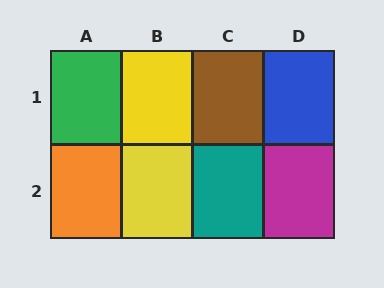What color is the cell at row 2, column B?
Yellow.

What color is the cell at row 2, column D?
Magenta.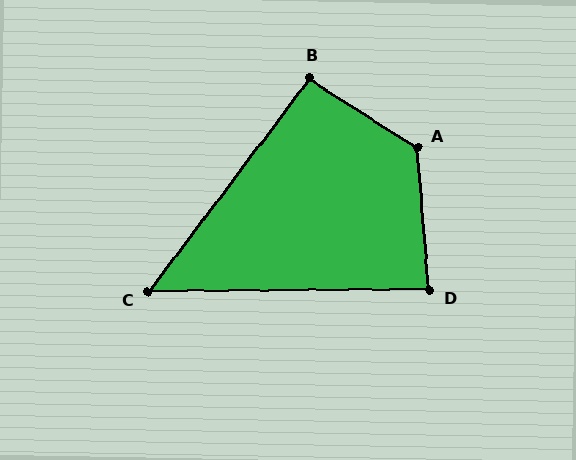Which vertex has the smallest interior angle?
C, at approximately 53 degrees.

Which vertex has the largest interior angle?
A, at approximately 127 degrees.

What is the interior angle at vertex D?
Approximately 86 degrees (approximately right).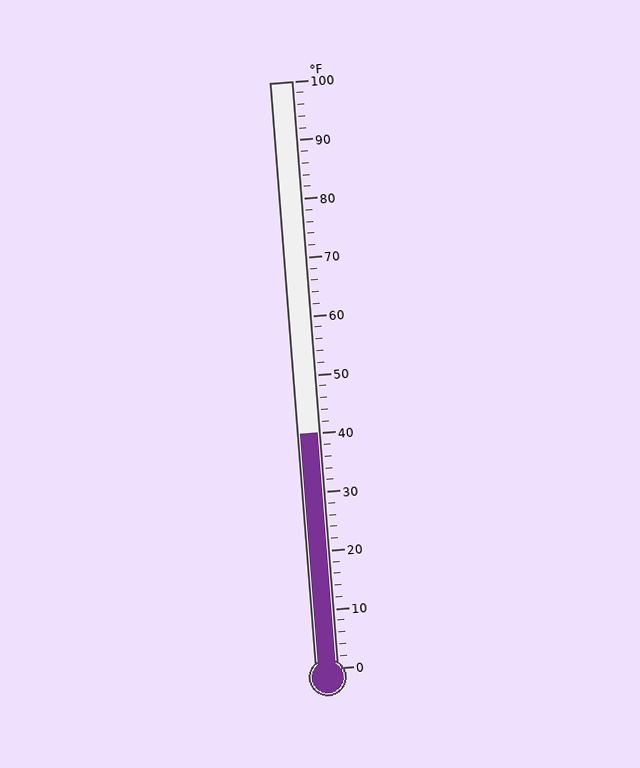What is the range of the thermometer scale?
The thermometer scale ranges from 0°F to 100°F.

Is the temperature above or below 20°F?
The temperature is above 20°F.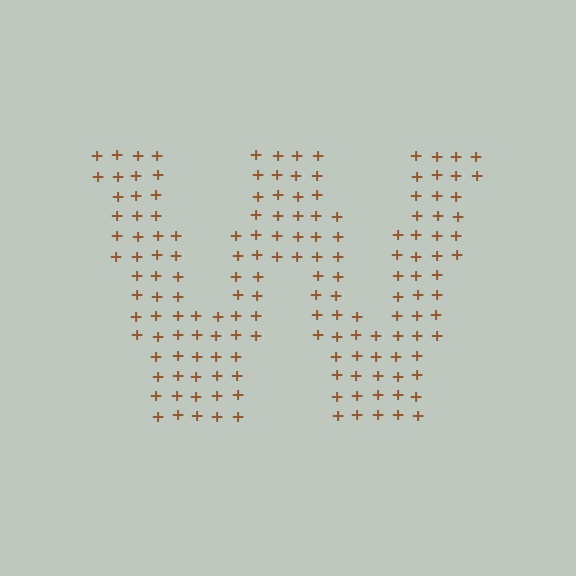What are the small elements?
The small elements are plus signs.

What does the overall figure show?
The overall figure shows the letter W.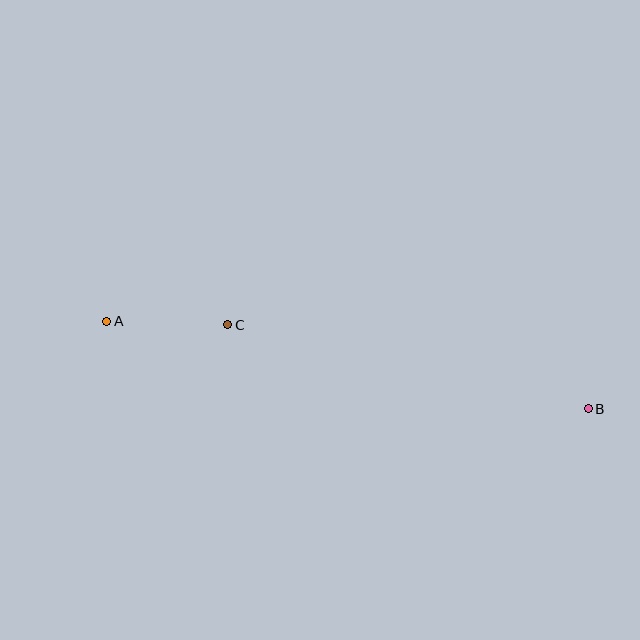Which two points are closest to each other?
Points A and C are closest to each other.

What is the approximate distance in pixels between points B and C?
The distance between B and C is approximately 370 pixels.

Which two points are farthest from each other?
Points A and B are farthest from each other.